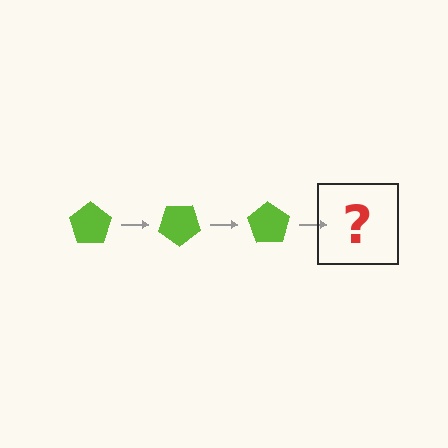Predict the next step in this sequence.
The next step is a lime pentagon rotated 105 degrees.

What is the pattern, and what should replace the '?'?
The pattern is that the pentagon rotates 35 degrees each step. The '?' should be a lime pentagon rotated 105 degrees.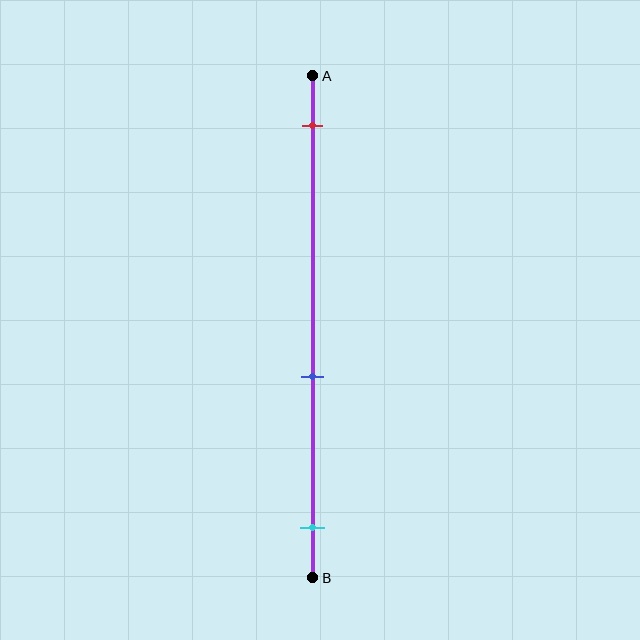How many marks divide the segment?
There are 3 marks dividing the segment.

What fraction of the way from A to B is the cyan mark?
The cyan mark is approximately 90% (0.9) of the way from A to B.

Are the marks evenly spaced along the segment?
No, the marks are not evenly spaced.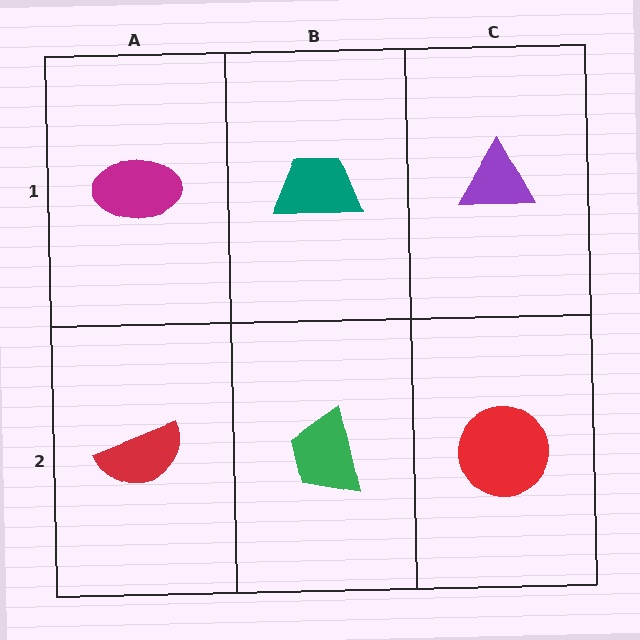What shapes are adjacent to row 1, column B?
A green trapezoid (row 2, column B), a magenta ellipse (row 1, column A), a purple triangle (row 1, column C).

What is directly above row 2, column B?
A teal trapezoid.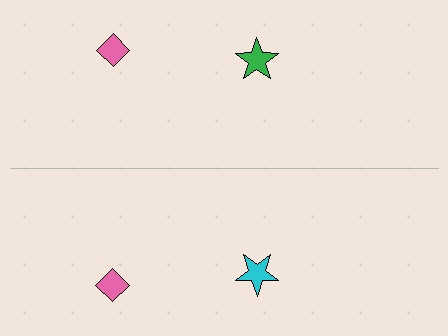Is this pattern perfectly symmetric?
No, the pattern is not perfectly symmetric. The cyan star on the bottom side breaks the symmetry — its mirror counterpart is green.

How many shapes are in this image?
There are 4 shapes in this image.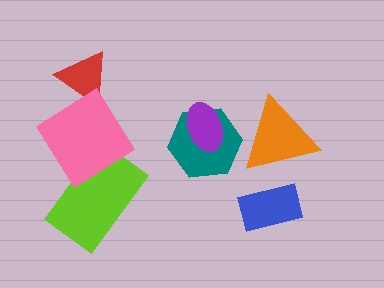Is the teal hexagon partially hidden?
Yes, it is partially covered by another shape.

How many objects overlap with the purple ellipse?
1 object overlaps with the purple ellipse.